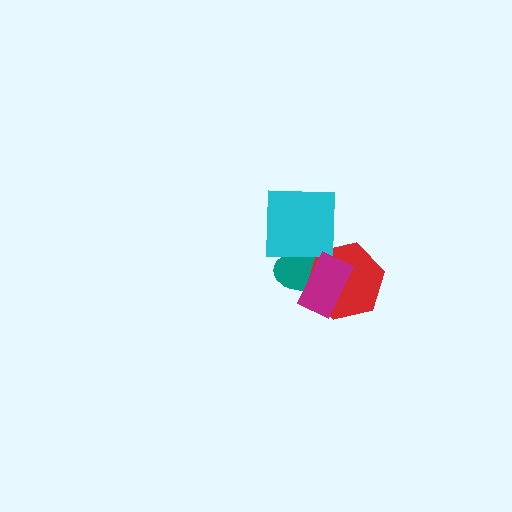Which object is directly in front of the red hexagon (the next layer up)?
The cyan square is directly in front of the red hexagon.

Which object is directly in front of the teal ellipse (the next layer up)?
The red hexagon is directly in front of the teal ellipse.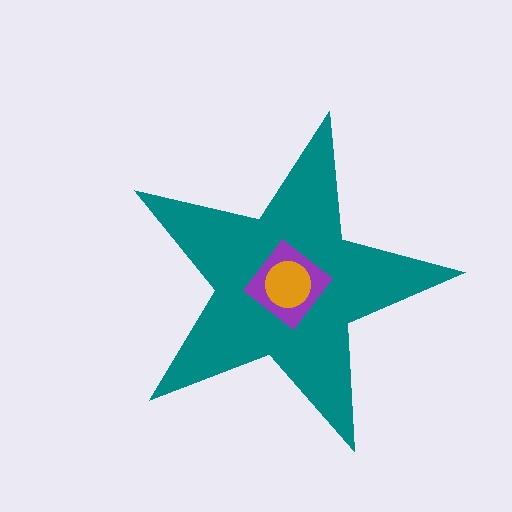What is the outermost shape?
The teal star.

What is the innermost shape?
The orange circle.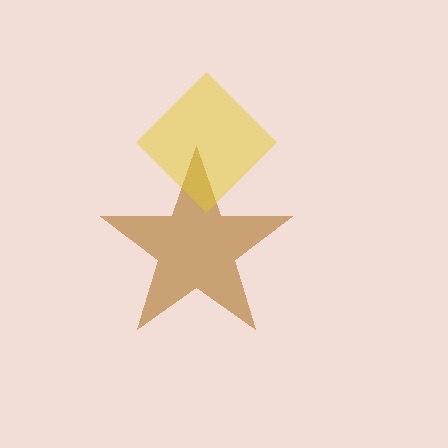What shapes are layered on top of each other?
The layered shapes are: a brown star, a yellow diamond.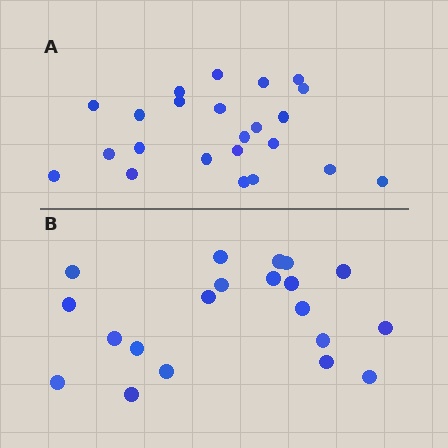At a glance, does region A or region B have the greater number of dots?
Region A (the top region) has more dots.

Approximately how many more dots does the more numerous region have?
Region A has just a few more — roughly 2 or 3 more dots than region B.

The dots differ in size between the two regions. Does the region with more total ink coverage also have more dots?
No. Region B has more total ink coverage because its dots are larger, but region A actually contains more individual dots. Total area can be misleading — the number of items is what matters here.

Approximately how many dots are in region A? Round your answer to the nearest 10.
About 20 dots. (The exact count is 23, which rounds to 20.)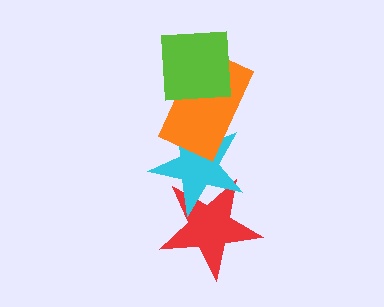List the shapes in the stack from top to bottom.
From top to bottom: the lime square, the orange rectangle, the cyan star, the red star.